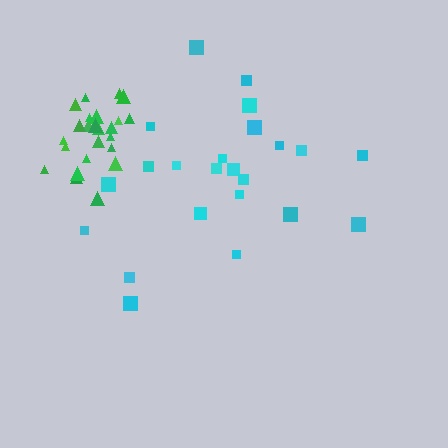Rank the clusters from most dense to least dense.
green, cyan.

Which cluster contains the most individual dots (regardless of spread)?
Green (24).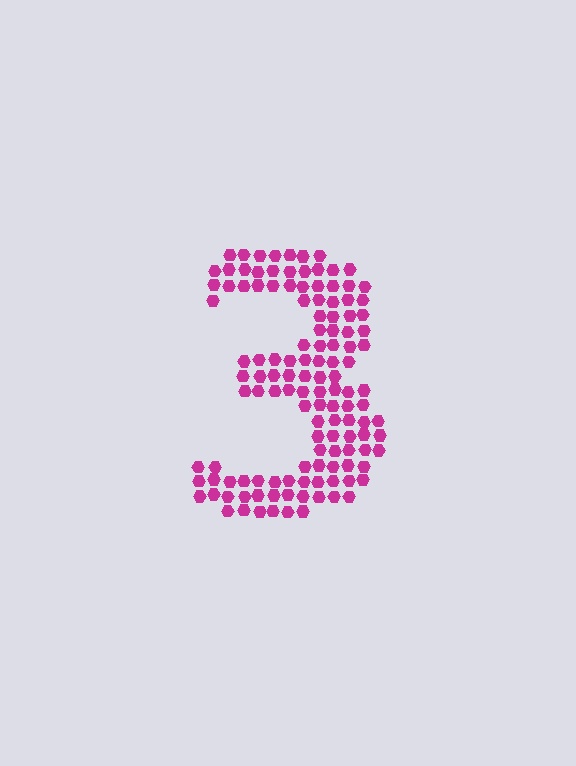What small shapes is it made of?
It is made of small hexagons.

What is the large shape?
The large shape is the digit 3.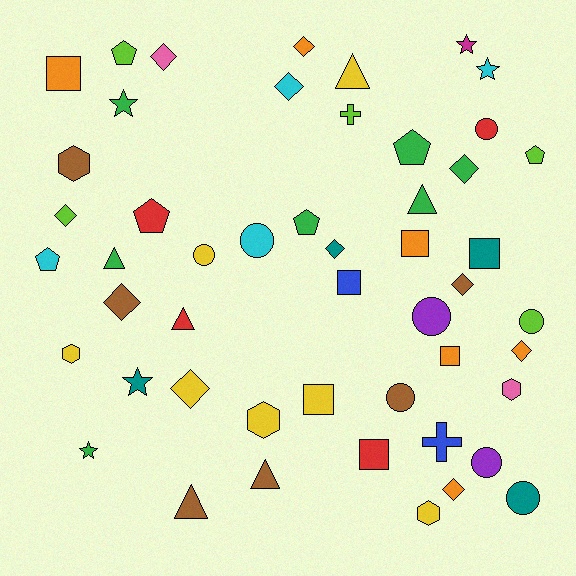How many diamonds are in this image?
There are 11 diamonds.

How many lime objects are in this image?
There are 5 lime objects.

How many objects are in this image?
There are 50 objects.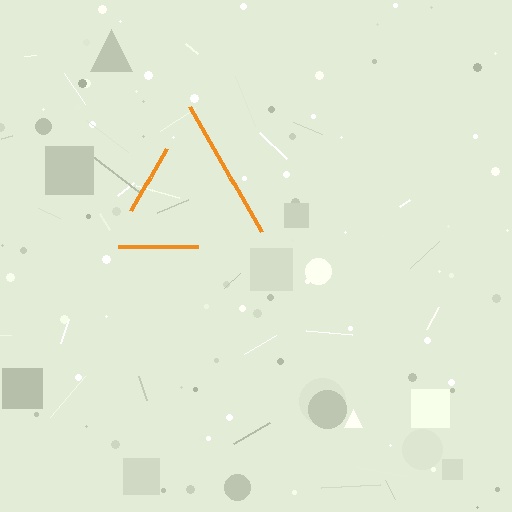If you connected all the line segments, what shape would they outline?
They would outline a triangle.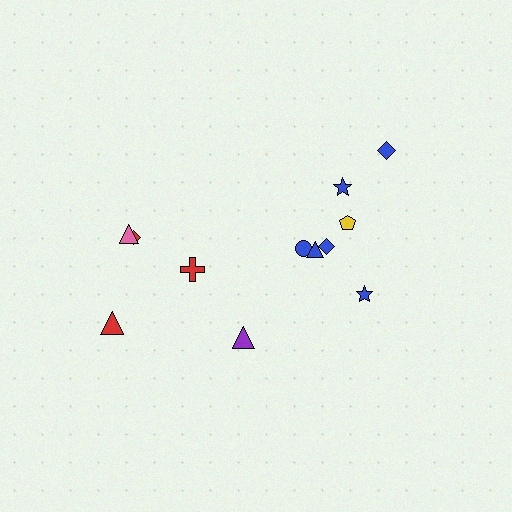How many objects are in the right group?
There are 7 objects.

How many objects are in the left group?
There are 5 objects.